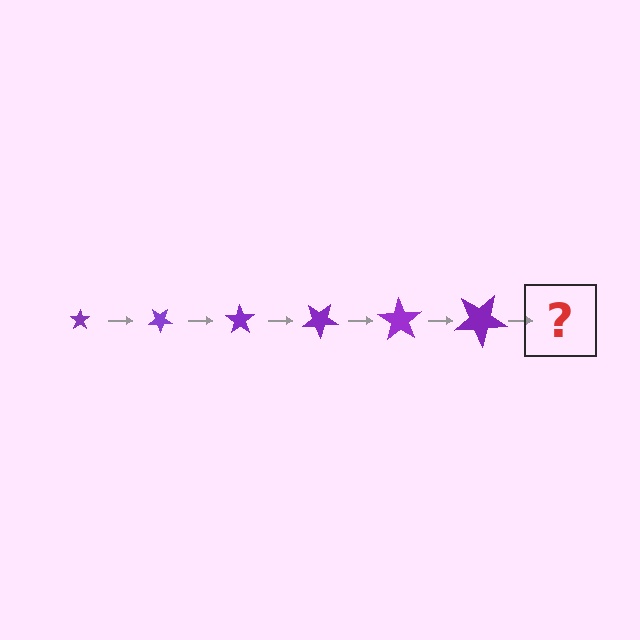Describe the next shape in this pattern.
It should be a star, larger than the previous one and rotated 210 degrees from the start.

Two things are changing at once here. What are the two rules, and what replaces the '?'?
The two rules are that the star grows larger each step and it rotates 35 degrees each step. The '?' should be a star, larger than the previous one and rotated 210 degrees from the start.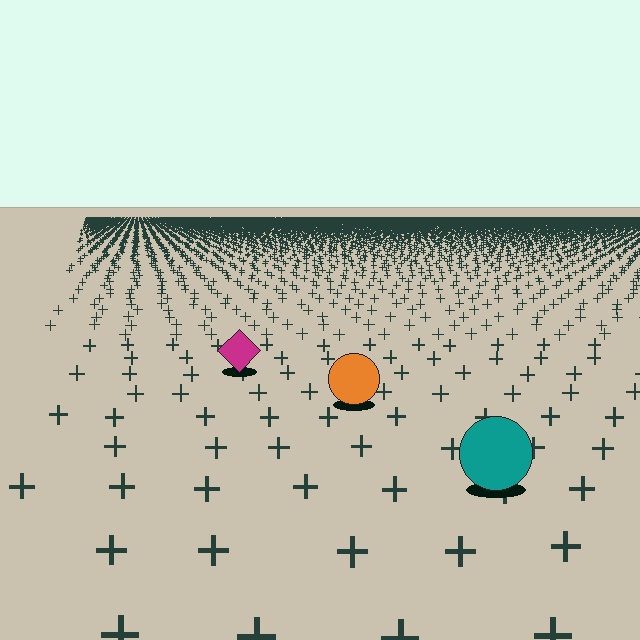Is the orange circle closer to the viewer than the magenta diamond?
Yes. The orange circle is closer — you can tell from the texture gradient: the ground texture is coarser near it.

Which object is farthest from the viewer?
The magenta diamond is farthest from the viewer. It appears smaller and the ground texture around it is denser.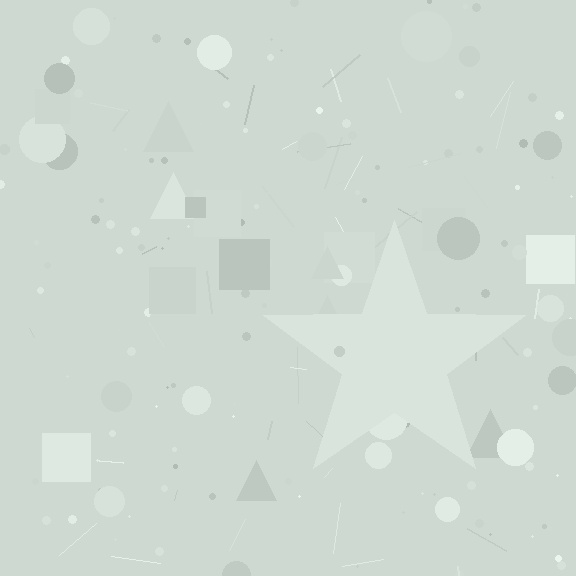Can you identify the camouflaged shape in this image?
The camouflaged shape is a star.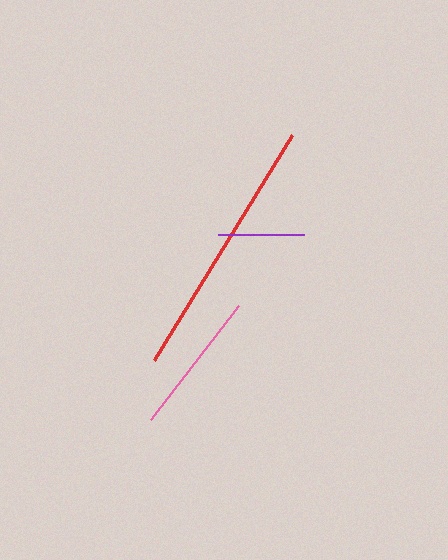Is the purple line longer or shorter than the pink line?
The pink line is longer than the purple line.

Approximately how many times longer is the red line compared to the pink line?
The red line is approximately 1.8 times the length of the pink line.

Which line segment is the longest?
The red line is the longest at approximately 264 pixels.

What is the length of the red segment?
The red segment is approximately 264 pixels long.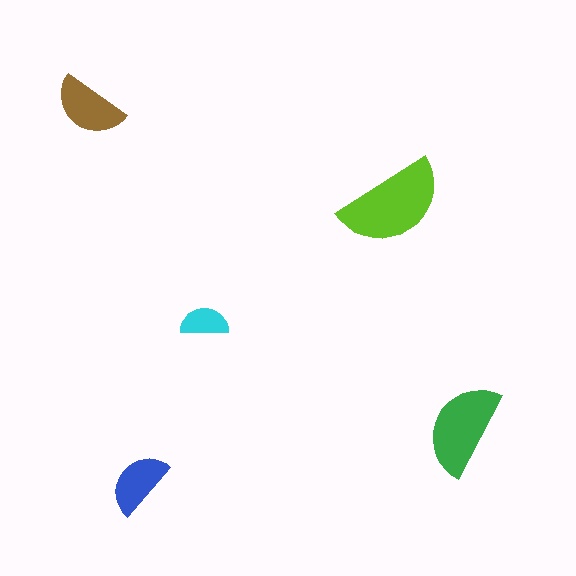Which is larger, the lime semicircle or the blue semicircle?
The lime one.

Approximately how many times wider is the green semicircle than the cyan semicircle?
About 2 times wider.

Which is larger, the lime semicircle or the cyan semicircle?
The lime one.